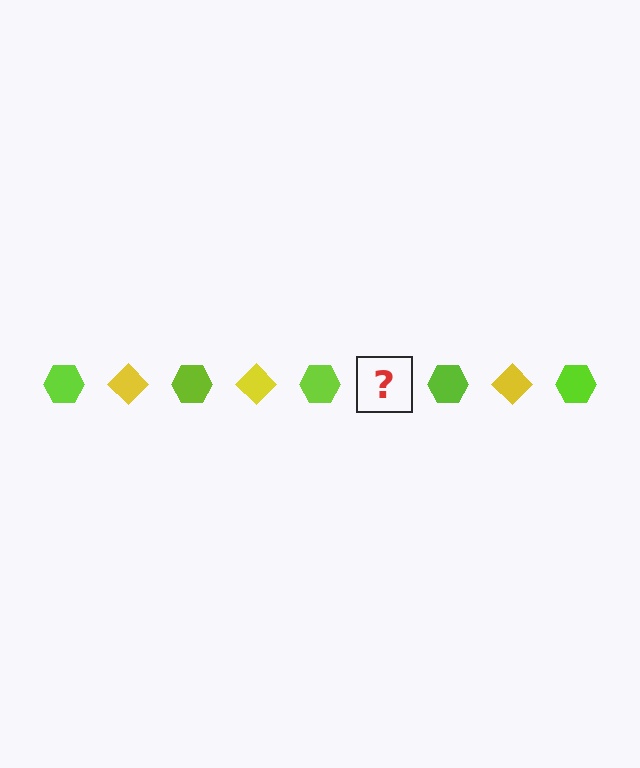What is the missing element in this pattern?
The missing element is a yellow diamond.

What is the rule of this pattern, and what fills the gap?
The rule is that the pattern alternates between lime hexagon and yellow diamond. The gap should be filled with a yellow diamond.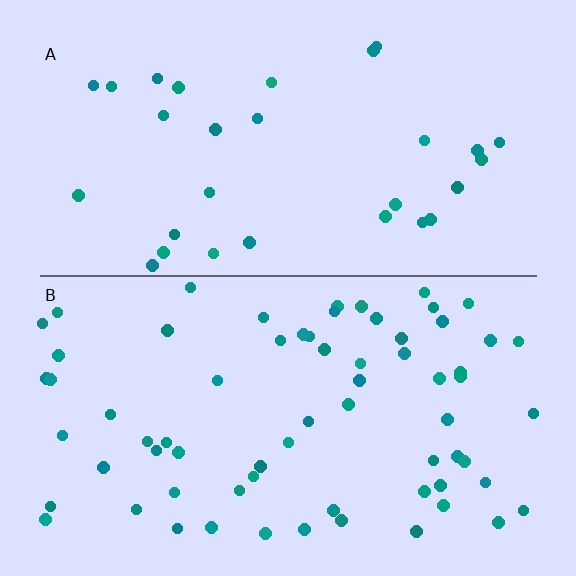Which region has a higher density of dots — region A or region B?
B (the bottom).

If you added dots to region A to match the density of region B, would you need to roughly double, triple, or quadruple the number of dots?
Approximately double.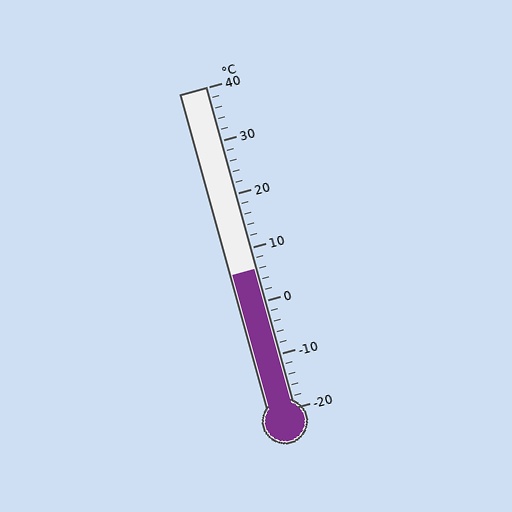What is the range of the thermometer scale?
The thermometer scale ranges from -20°C to 40°C.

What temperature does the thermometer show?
The thermometer shows approximately 6°C.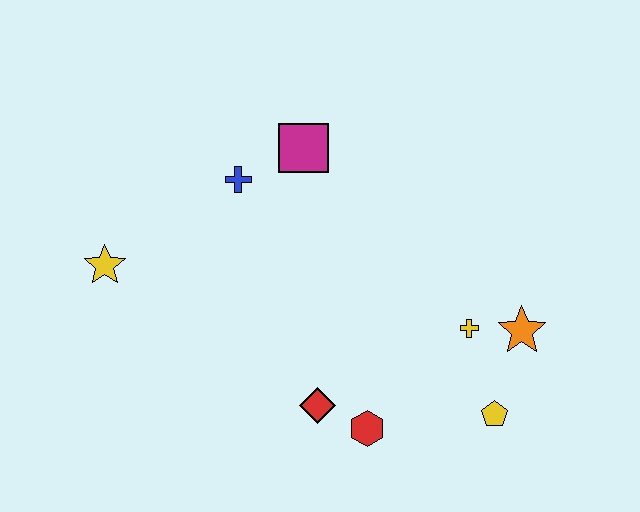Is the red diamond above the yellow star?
No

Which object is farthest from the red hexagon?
The yellow star is farthest from the red hexagon.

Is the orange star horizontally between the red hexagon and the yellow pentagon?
No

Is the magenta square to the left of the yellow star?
No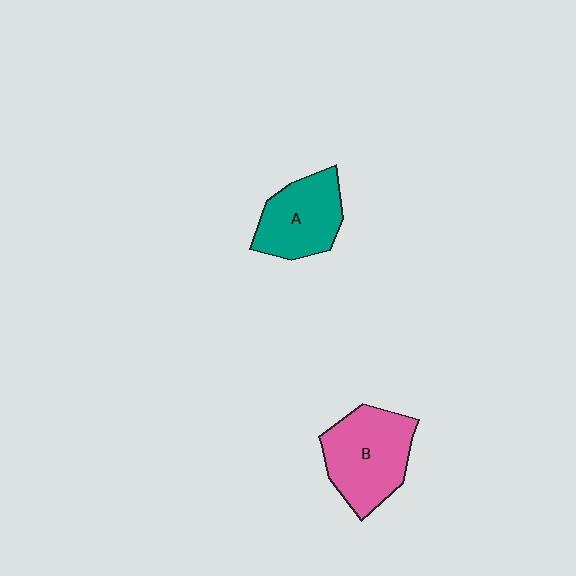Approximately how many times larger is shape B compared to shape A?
Approximately 1.2 times.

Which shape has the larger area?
Shape B (pink).